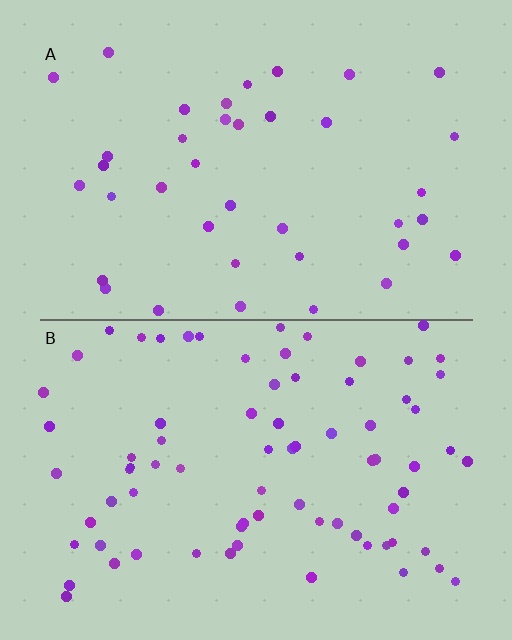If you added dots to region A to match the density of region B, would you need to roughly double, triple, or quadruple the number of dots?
Approximately double.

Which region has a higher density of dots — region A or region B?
B (the bottom).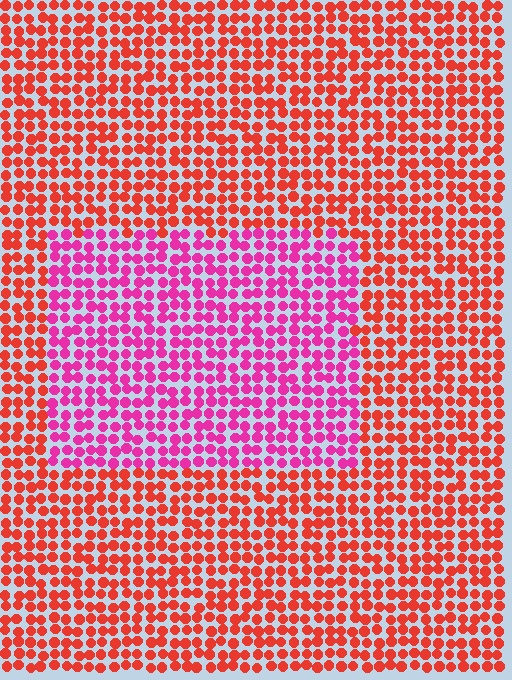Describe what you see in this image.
The image is filled with small red elements in a uniform arrangement. A rectangle-shaped region is visible where the elements are tinted to a slightly different hue, forming a subtle color boundary.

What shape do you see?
I see a rectangle.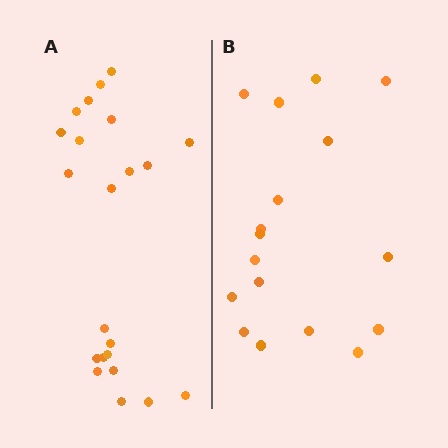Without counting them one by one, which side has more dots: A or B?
Region A (the left region) has more dots.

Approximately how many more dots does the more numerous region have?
Region A has about 5 more dots than region B.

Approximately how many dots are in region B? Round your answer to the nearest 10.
About 20 dots. (The exact count is 17, which rounds to 20.)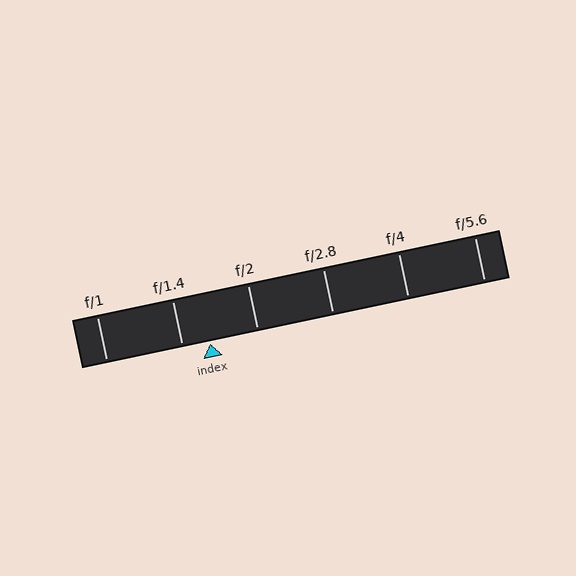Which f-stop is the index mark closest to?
The index mark is closest to f/1.4.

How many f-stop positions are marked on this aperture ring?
There are 6 f-stop positions marked.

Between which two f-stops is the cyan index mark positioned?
The index mark is between f/1.4 and f/2.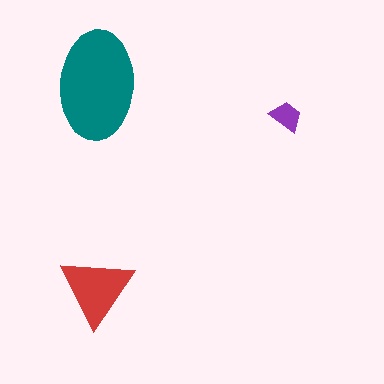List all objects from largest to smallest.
The teal ellipse, the red triangle, the purple trapezoid.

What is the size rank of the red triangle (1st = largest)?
2nd.